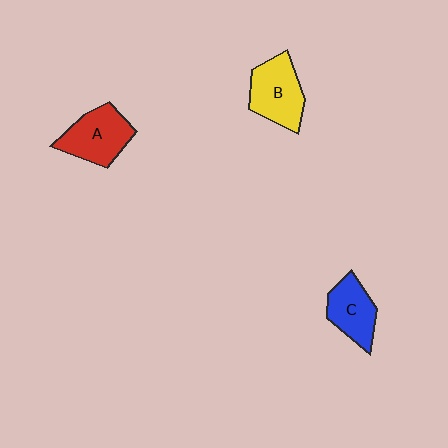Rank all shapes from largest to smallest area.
From largest to smallest: A (red), B (yellow), C (blue).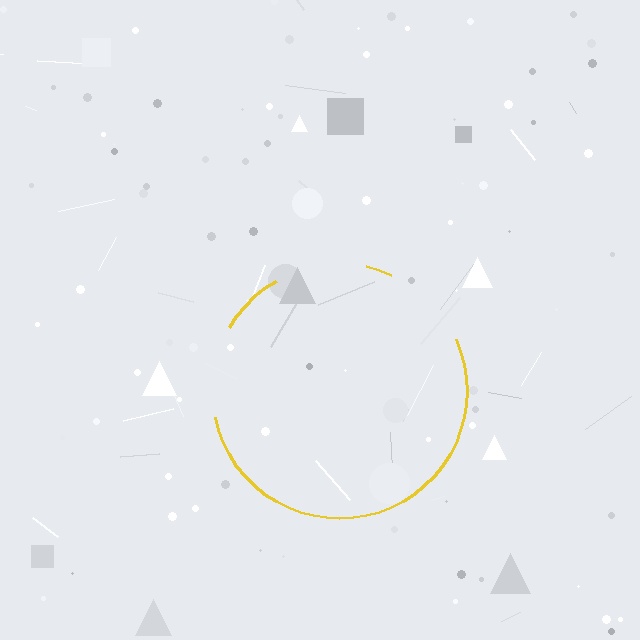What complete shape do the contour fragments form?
The contour fragments form a circle.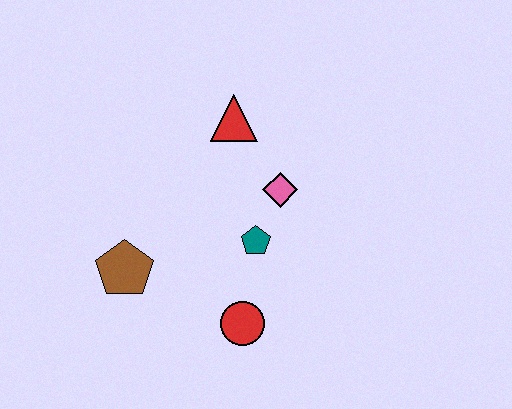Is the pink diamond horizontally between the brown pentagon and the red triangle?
No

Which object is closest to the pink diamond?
The teal pentagon is closest to the pink diamond.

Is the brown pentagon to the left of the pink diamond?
Yes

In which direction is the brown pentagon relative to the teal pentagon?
The brown pentagon is to the left of the teal pentagon.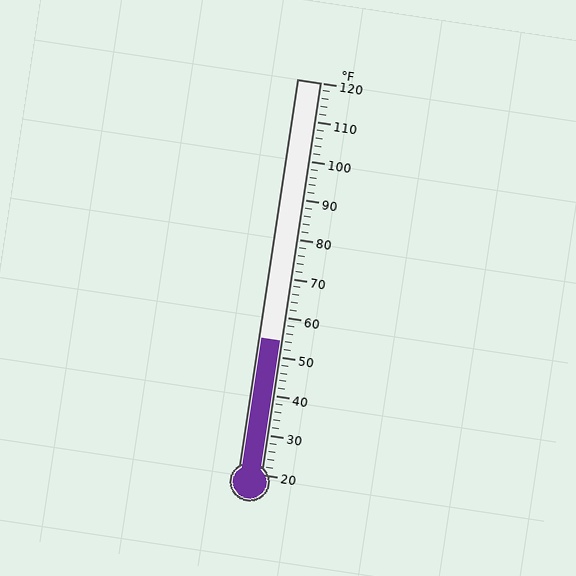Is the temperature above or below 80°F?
The temperature is below 80°F.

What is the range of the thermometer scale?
The thermometer scale ranges from 20°F to 120°F.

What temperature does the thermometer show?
The thermometer shows approximately 54°F.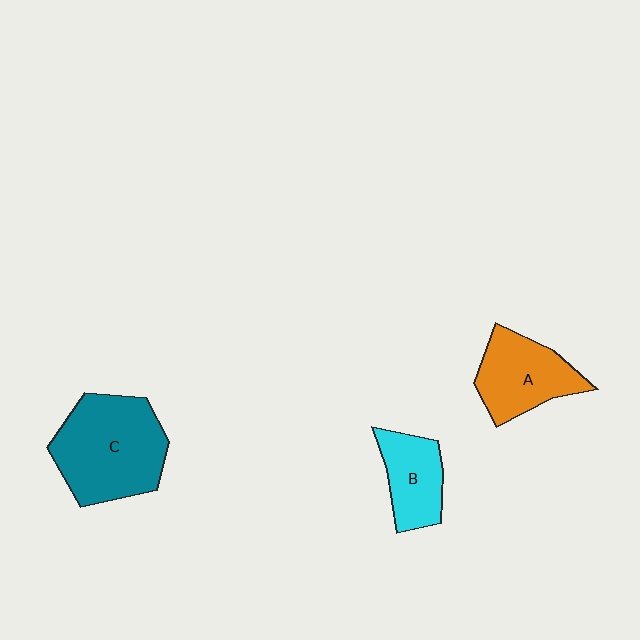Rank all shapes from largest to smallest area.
From largest to smallest: C (teal), A (orange), B (cyan).